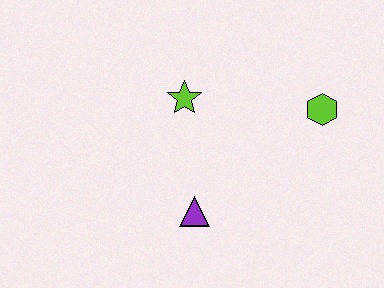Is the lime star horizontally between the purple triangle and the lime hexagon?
No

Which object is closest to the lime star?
The purple triangle is closest to the lime star.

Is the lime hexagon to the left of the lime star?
No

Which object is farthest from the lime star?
The lime hexagon is farthest from the lime star.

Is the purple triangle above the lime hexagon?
No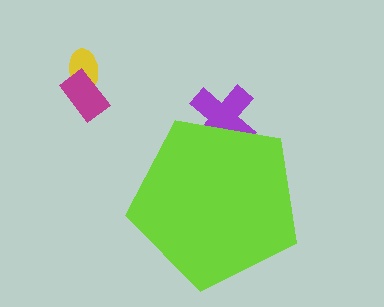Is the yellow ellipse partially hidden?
No, the yellow ellipse is fully visible.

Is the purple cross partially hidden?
Yes, the purple cross is partially hidden behind the lime pentagon.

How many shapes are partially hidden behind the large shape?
1 shape is partially hidden.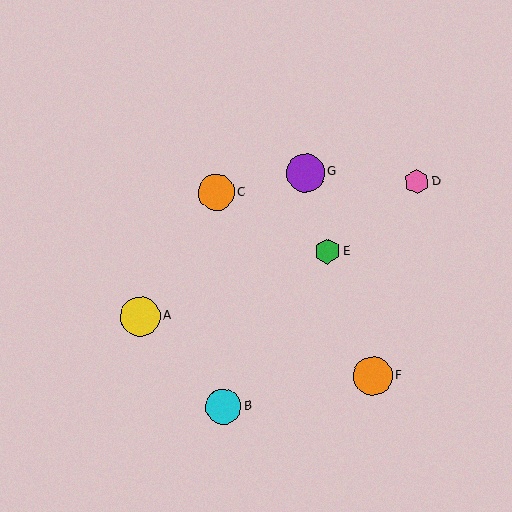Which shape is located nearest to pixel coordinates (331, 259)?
The green hexagon (labeled E) at (327, 251) is nearest to that location.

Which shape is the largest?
The yellow circle (labeled A) is the largest.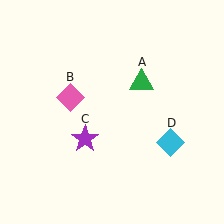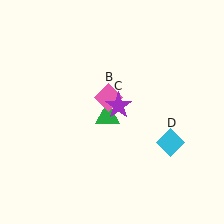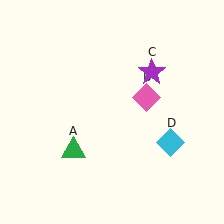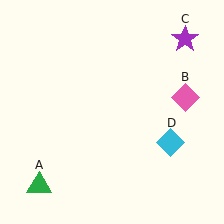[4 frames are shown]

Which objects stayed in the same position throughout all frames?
Cyan diamond (object D) remained stationary.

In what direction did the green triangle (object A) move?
The green triangle (object A) moved down and to the left.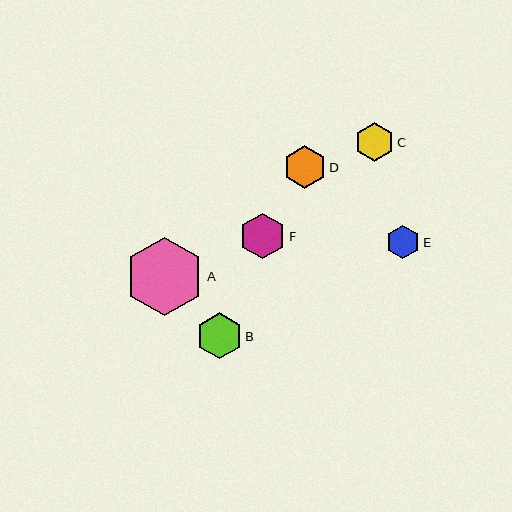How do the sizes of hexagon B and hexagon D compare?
Hexagon B and hexagon D are approximately the same size.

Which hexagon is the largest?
Hexagon A is the largest with a size of approximately 79 pixels.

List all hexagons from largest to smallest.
From largest to smallest: A, B, F, D, C, E.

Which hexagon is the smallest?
Hexagon E is the smallest with a size of approximately 33 pixels.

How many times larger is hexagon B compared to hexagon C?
Hexagon B is approximately 1.2 times the size of hexagon C.